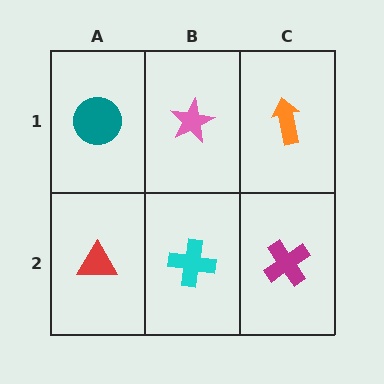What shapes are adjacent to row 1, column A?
A red triangle (row 2, column A), a pink star (row 1, column B).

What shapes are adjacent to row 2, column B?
A pink star (row 1, column B), a red triangle (row 2, column A), a magenta cross (row 2, column C).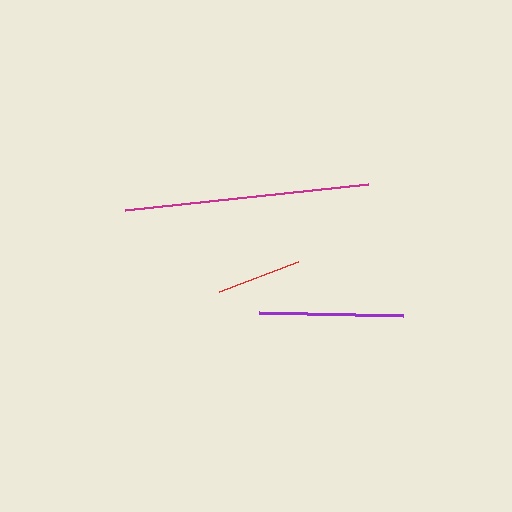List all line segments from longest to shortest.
From longest to shortest: magenta, purple, red.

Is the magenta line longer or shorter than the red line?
The magenta line is longer than the red line.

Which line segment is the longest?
The magenta line is the longest at approximately 245 pixels.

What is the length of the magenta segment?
The magenta segment is approximately 245 pixels long.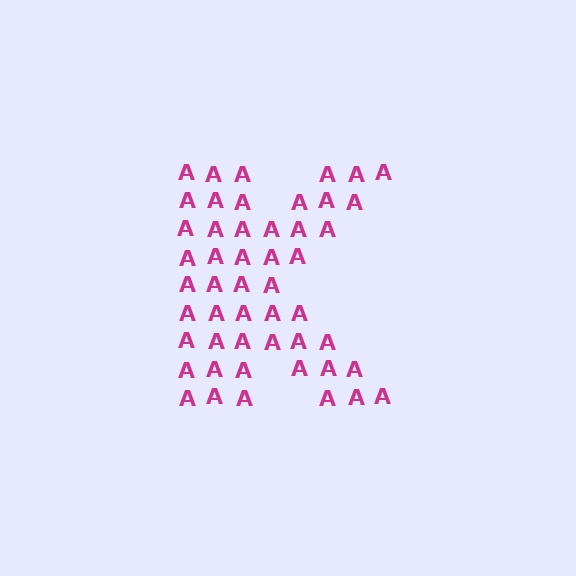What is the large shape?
The large shape is the letter K.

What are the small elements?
The small elements are letter A's.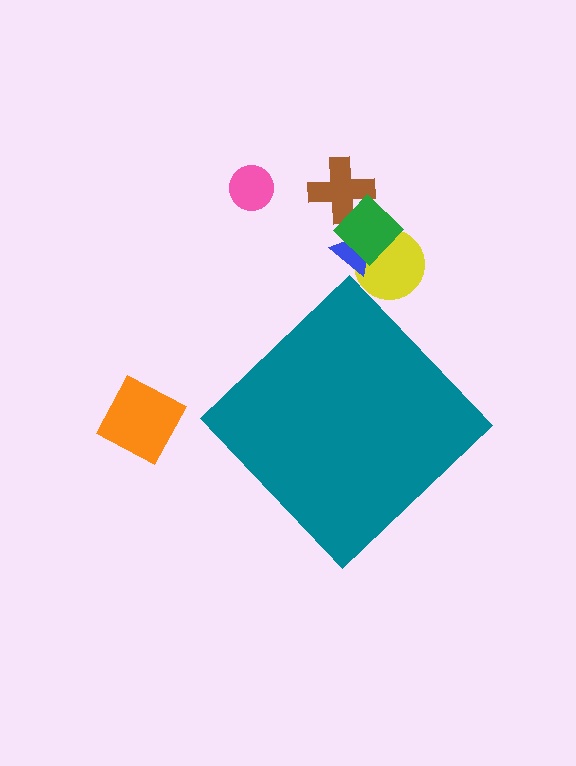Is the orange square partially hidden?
No, the orange square is fully visible.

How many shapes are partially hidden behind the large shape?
0 shapes are partially hidden.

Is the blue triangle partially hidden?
No, the blue triangle is fully visible.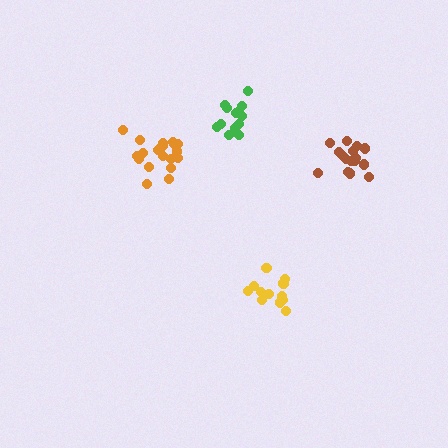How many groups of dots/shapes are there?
There are 4 groups.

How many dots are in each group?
Group 1: 19 dots, Group 2: 14 dots, Group 3: 16 dots, Group 4: 14 dots (63 total).